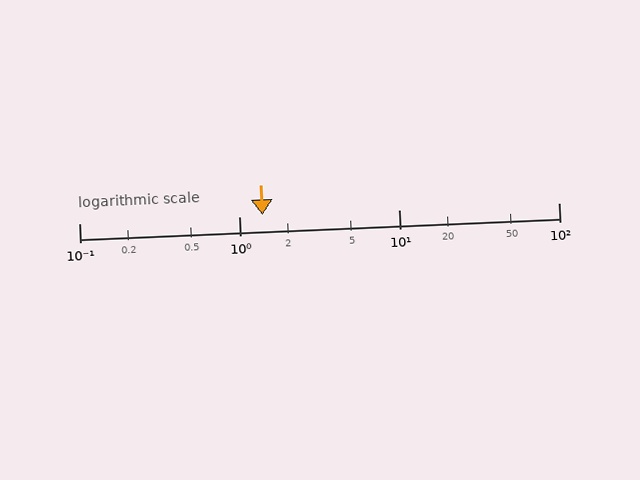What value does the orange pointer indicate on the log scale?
The pointer indicates approximately 1.4.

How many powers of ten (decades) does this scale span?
The scale spans 3 decades, from 0.1 to 100.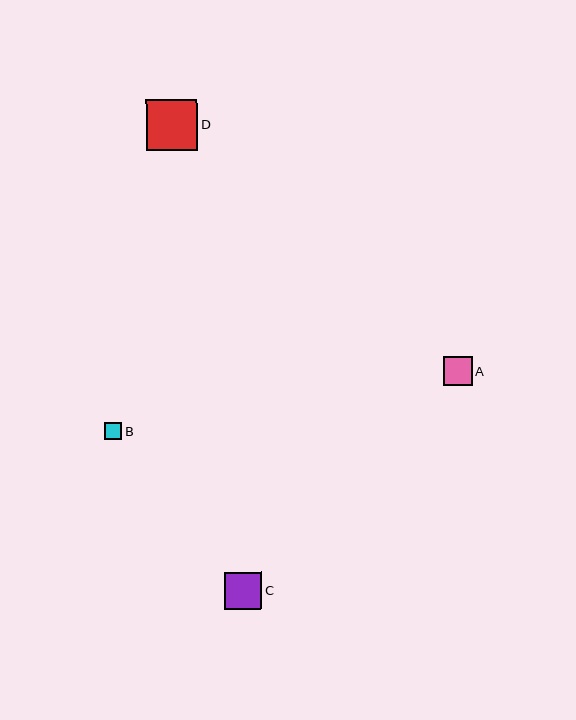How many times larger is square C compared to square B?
Square C is approximately 2.2 times the size of square B.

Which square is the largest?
Square D is the largest with a size of approximately 51 pixels.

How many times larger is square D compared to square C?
Square D is approximately 1.4 times the size of square C.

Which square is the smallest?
Square B is the smallest with a size of approximately 17 pixels.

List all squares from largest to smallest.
From largest to smallest: D, C, A, B.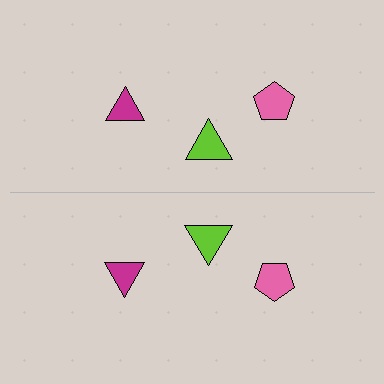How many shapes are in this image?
There are 6 shapes in this image.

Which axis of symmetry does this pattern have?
The pattern has a horizontal axis of symmetry running through the center of the image.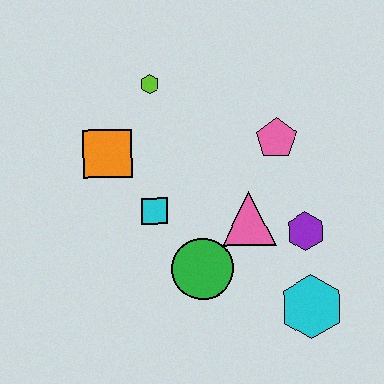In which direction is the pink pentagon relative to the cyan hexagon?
The pink pentagon is above the cyan hexagon.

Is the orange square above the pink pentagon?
No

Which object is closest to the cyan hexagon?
The purple hexagon is closest to the cyan hexagon.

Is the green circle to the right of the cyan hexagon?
No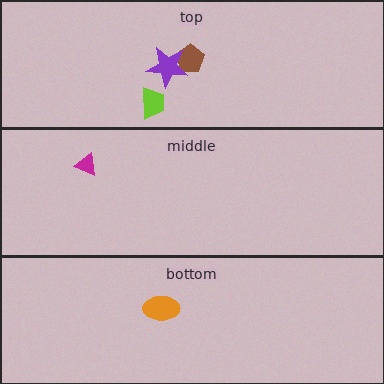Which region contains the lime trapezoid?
The top region.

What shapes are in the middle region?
The magenta triangle.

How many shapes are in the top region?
3.